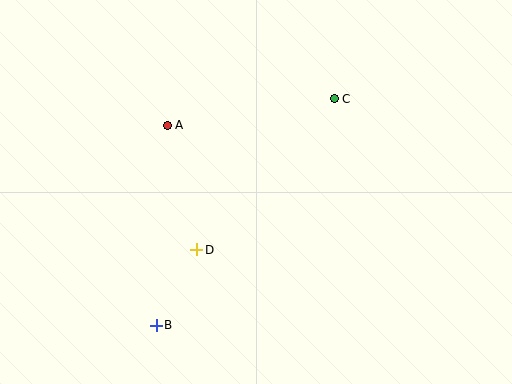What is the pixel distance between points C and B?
The distance between C and B is 288 pixels.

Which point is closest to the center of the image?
Point D at (197, 250) is closest to the center.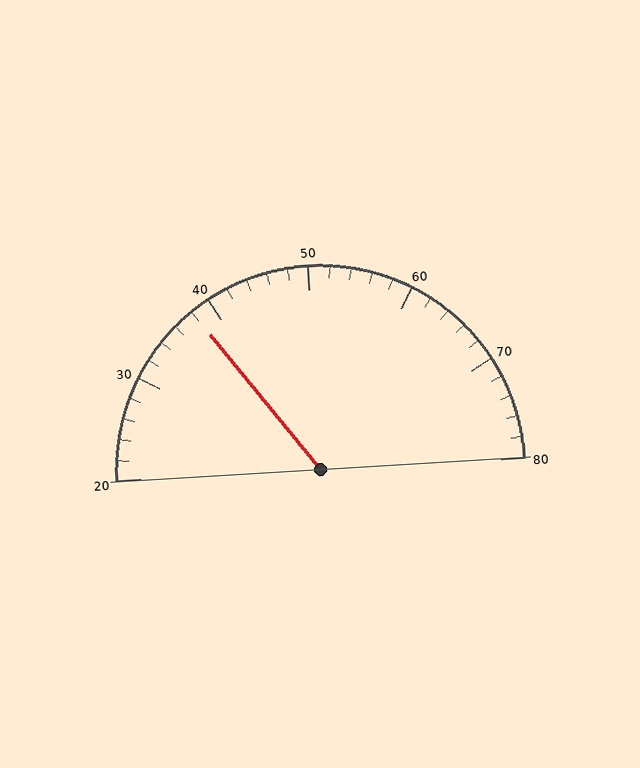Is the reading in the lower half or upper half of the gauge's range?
The reading is in the lower half of the range (20 to 80).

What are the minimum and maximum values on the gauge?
The gauge ranges from 20 to 80.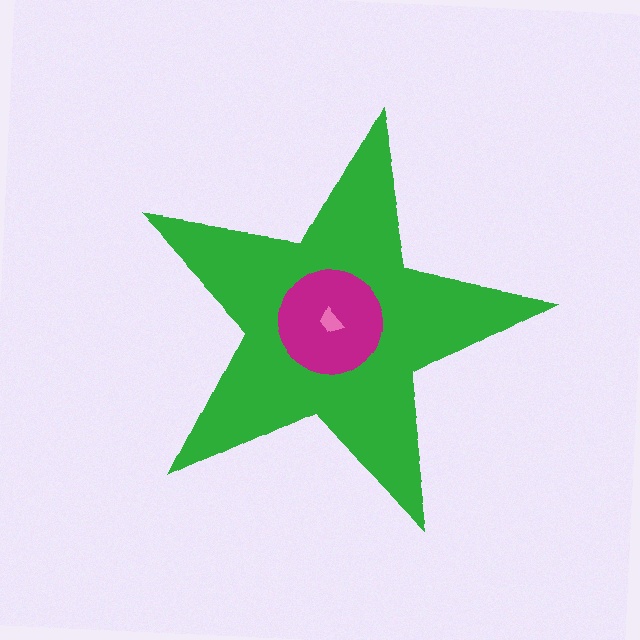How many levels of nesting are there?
3.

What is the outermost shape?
The green star.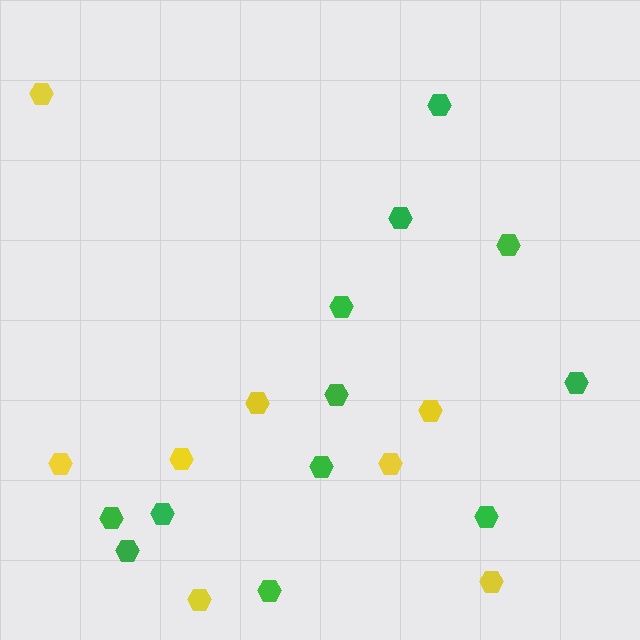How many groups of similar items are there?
There are 2 groups: one group of yellow hexagons (8) and one group of green hexagons (12).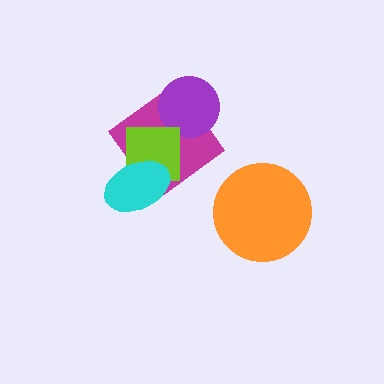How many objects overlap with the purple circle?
1 object overlaps with the purple circle.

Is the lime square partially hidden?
Yes, it is partially covered by another shape.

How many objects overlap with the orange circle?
0 objects overlap with the orange circle.